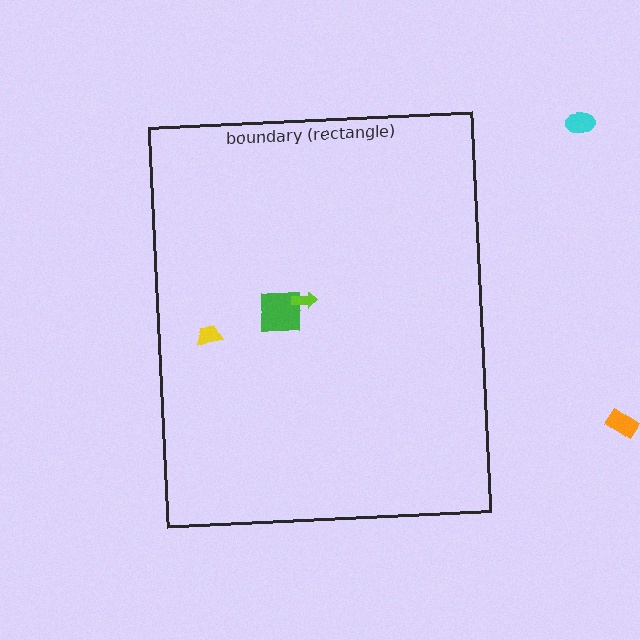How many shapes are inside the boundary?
3 inside, 2 outside.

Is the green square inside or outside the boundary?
Inside.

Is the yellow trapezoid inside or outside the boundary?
Inside.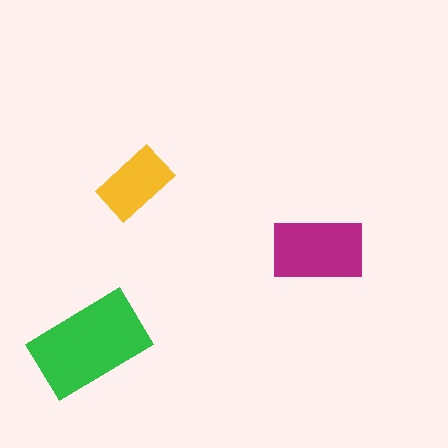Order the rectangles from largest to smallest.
the green one, the magenta one, the yellow one.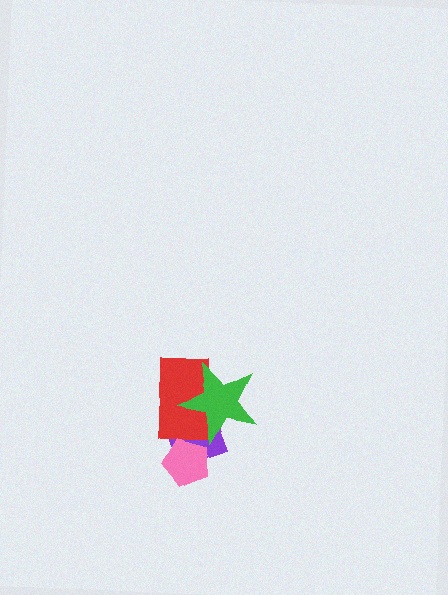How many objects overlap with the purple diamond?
3 objects overlap with the purple diamond.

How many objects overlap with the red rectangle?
2 objects overlap with the red rectangle.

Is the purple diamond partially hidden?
Yes, it is partially covered by another shape.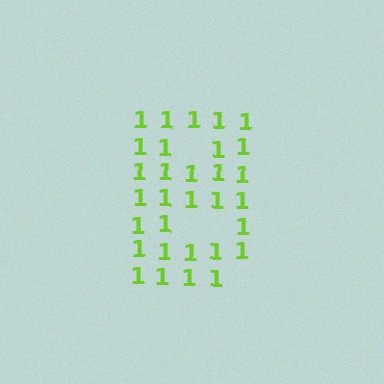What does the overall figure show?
The overall figure shows the letter B.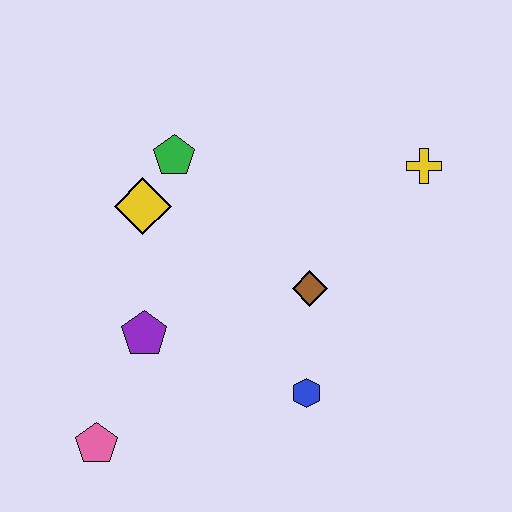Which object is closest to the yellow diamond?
The green pentagon is closest to the yellow diamond.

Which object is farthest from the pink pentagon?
The yellow cross is farthest from the pink pentagon.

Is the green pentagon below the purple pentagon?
No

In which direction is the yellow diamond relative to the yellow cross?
The yellow diamond is to the left of the yellow cross.